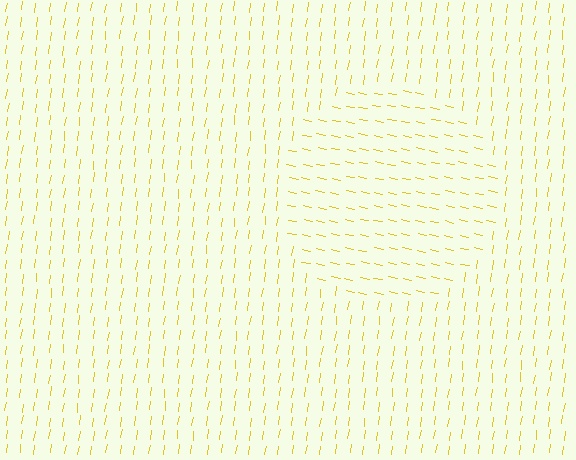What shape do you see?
I see a circle.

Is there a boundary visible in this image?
Yes, there is a texture boundary formed by a change in line orientation.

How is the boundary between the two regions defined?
The boundary is defined purely by a change in line orientation (approximately 86 degrees difference). All lines are the same color and thickness.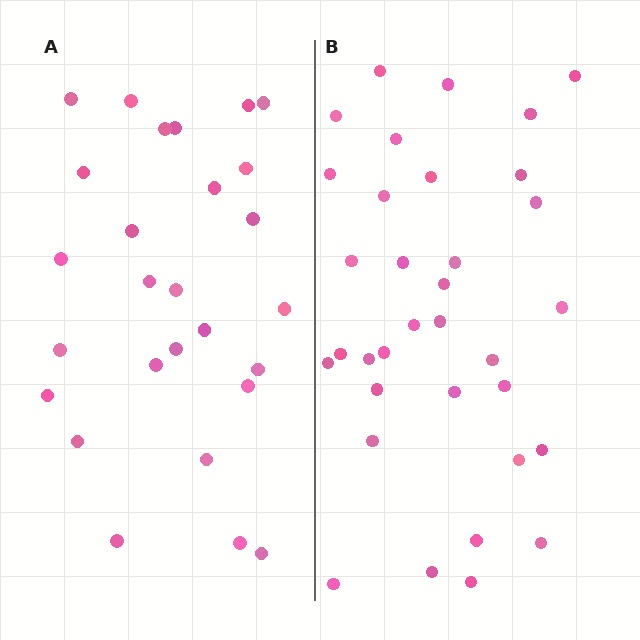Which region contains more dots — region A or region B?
Region B (the right region) has more dots.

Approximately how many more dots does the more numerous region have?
Region B has roughly 8 or so more dots than region A.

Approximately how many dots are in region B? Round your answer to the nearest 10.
About 30 dots. (The exact count is 34, which rounds to 30.)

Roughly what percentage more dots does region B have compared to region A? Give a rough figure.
About 25% more.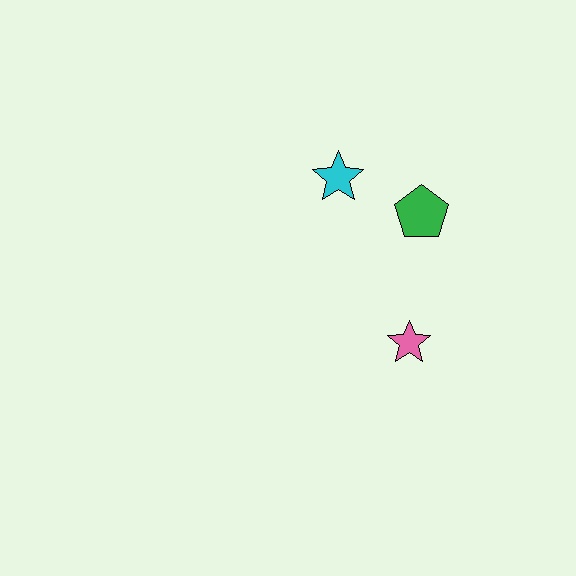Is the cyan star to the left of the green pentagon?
Yes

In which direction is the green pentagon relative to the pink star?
The green pentagon is above the pink star.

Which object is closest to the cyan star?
The green pentagon is closest to the cyan star.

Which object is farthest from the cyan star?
The pink star is farthest from the cyan star.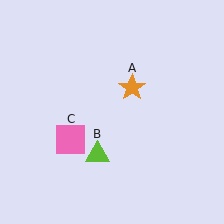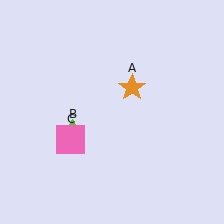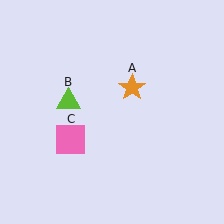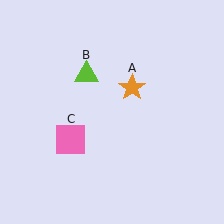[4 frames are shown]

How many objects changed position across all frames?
1 object changed position: lime triangle (object B).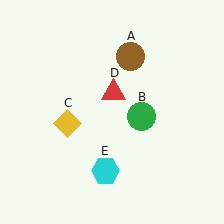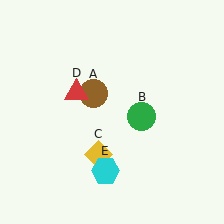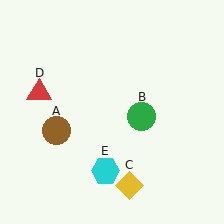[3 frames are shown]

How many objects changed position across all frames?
3 objects changed position: brown circle (object A), yellow diamond (object C), red triangle (object D).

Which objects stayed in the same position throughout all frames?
Green circle (object B) and cyan hexagon (object E) remained stationary.